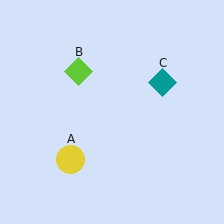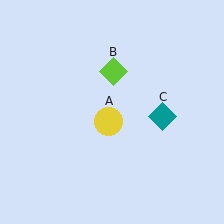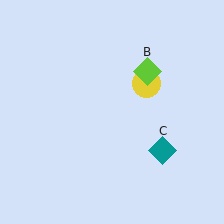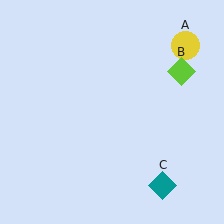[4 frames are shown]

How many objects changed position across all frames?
3 objects changed position: yellow circle (object A), lime diamond (object B), teal diamond (object C).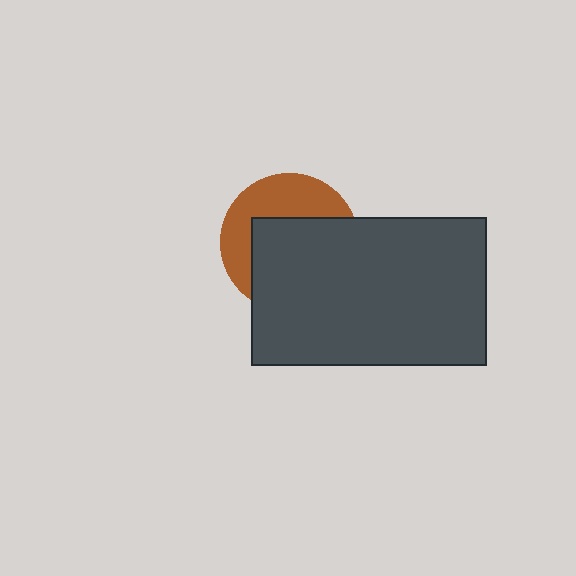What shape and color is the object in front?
The object in front is a dark gray rectangle.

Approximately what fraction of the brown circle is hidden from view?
Roughly 59% of the brown circle is hidden behind the dark gray rectangle.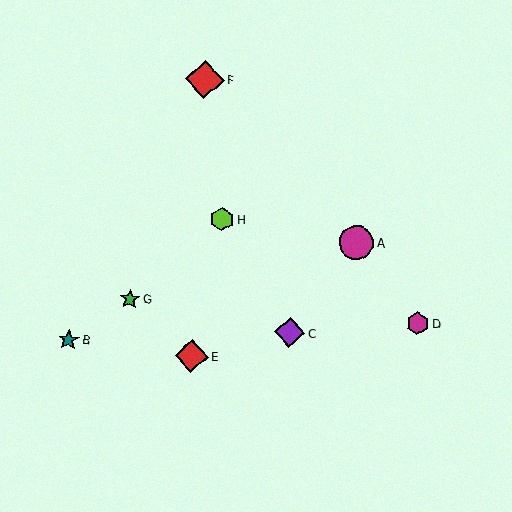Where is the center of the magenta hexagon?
The center of the magenta hexagon is at (417, 323).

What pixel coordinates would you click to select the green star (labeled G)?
Click at (130, 299) to select the green star G.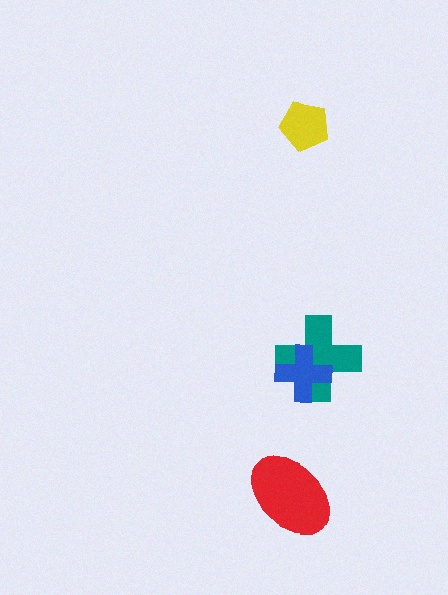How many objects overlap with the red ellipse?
0 objects overlap with the red ellipse.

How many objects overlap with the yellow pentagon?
0 objects overlap with the yellow pentagon.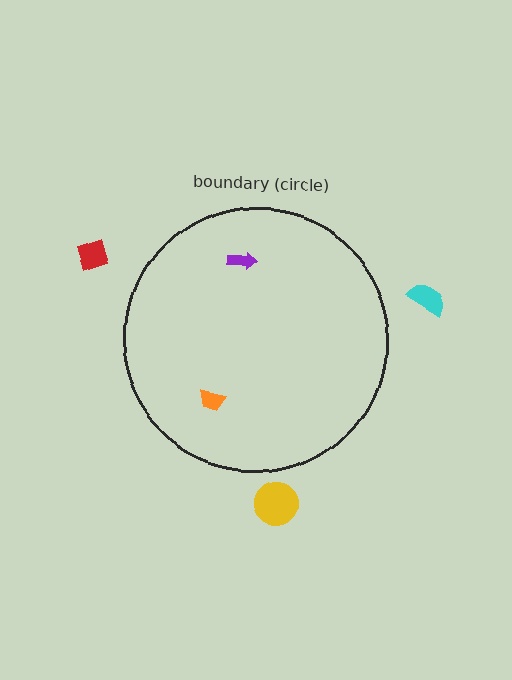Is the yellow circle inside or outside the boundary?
Outside.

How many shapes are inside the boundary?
2 inside, 3 outside.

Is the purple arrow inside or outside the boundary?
Inside.